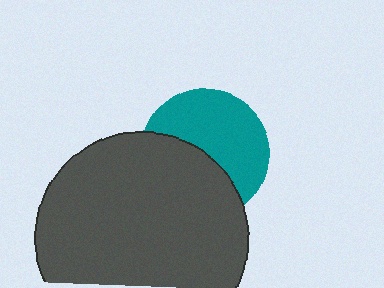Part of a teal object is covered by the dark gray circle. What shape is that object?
It is a circle.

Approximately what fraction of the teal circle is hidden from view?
Roughly 45% of the teal circle is hidden behind the dark gray circle.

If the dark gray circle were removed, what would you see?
You would see the complete teal circle.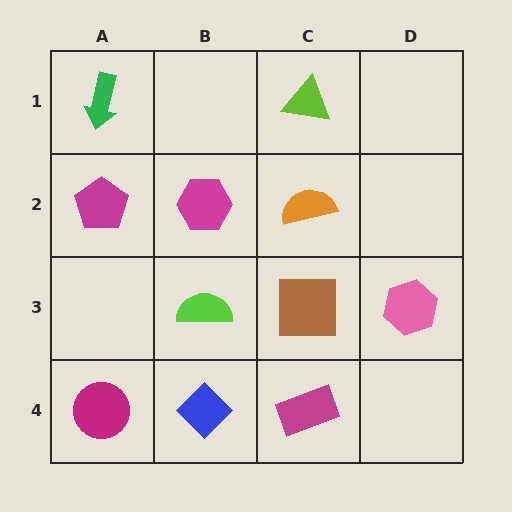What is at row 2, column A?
A magenta pentagon.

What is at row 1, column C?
A lime triangle.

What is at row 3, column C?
A brown square.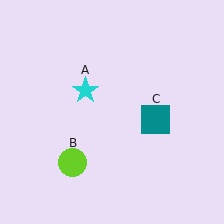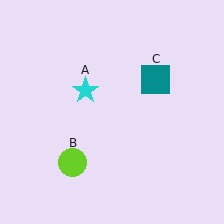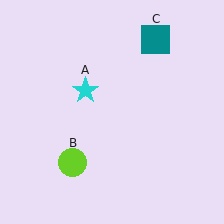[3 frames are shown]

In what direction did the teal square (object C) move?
The teal square (object C) moved up.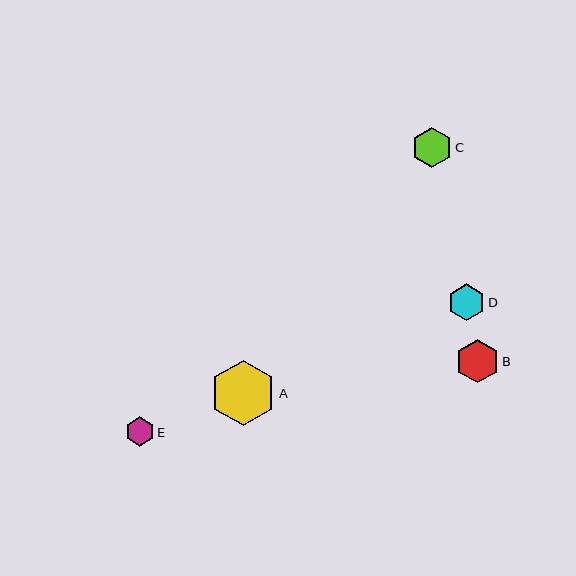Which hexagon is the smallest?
Hexagon E is the smallest with a size of approximately 29 pixels.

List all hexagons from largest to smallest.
From largest to smallest: A, B, C, D, E.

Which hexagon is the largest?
Hexagon A is the largest with a size of approximately 66 pixels.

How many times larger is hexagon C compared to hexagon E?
Hexagon C is approximately 1.4 times the size of hexagon E.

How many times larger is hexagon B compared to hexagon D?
Hexagon B is approximately 1.2 times the size of hexagon D.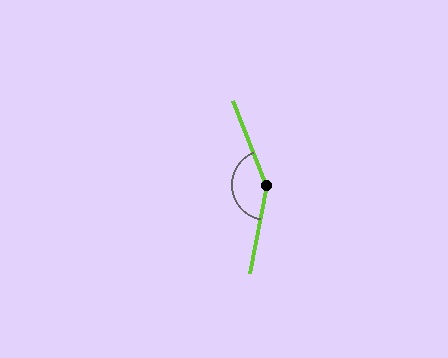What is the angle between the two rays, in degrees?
Approximately 147 degrees.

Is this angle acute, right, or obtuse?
It is obtuse.